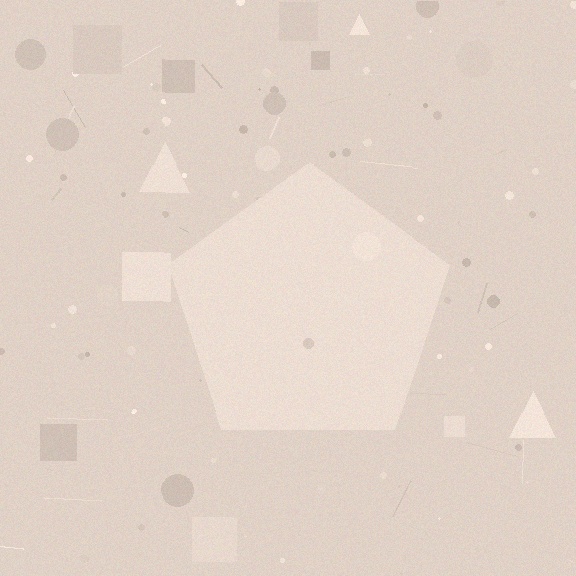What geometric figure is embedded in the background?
A pentagon is embedded in the background.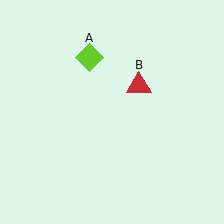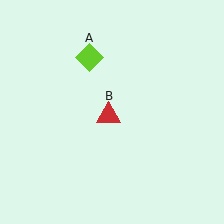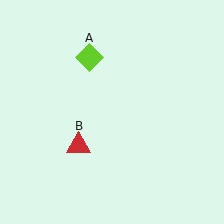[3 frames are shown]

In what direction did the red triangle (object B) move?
The red triangle (object B) moved down and to the left.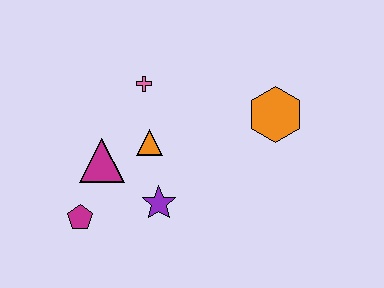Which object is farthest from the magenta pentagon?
The orange hexagon is farthest from the magenta pentagon.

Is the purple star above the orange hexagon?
No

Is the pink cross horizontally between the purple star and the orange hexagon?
No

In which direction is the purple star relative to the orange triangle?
The purple star is below the orange triangle.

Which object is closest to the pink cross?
The orange triangle is closest to the pink cross.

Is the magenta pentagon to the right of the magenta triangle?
No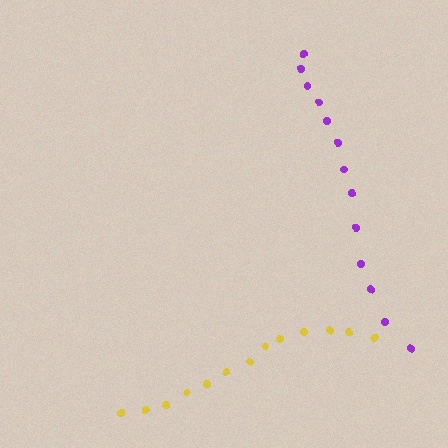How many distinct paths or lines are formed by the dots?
There are 2 distinct paths.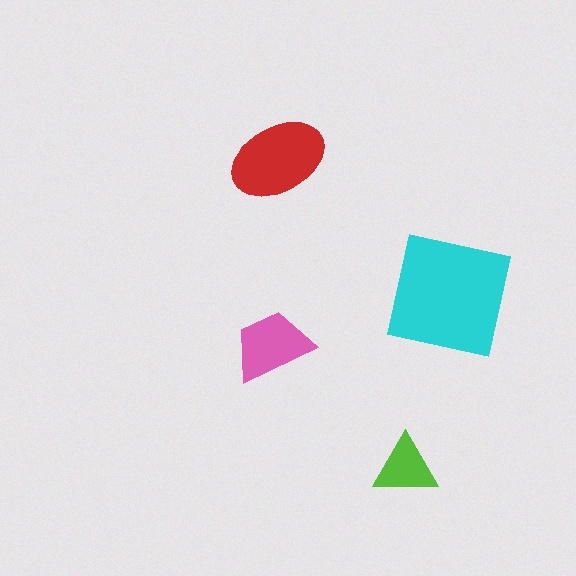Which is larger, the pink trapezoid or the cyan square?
The cyan square.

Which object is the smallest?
The lime triangle.